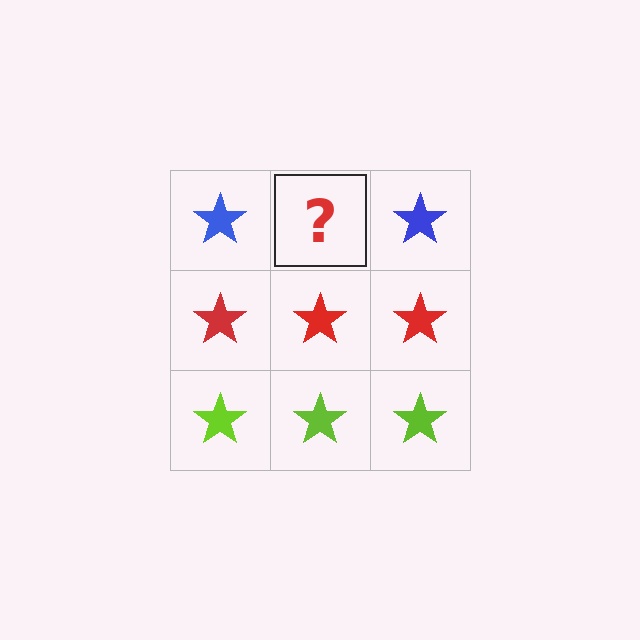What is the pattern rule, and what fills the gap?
The rule is that each row has a consistent color. The gap should be filled with a blue star.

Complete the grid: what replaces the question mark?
The question mark should be replaced with a blue star.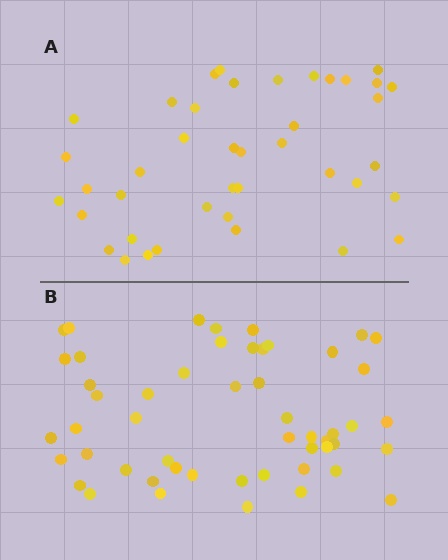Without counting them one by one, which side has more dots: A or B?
Region B (the bottom region) has more dots.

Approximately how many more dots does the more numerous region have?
Region B has roughly 12 or so more dots than region A.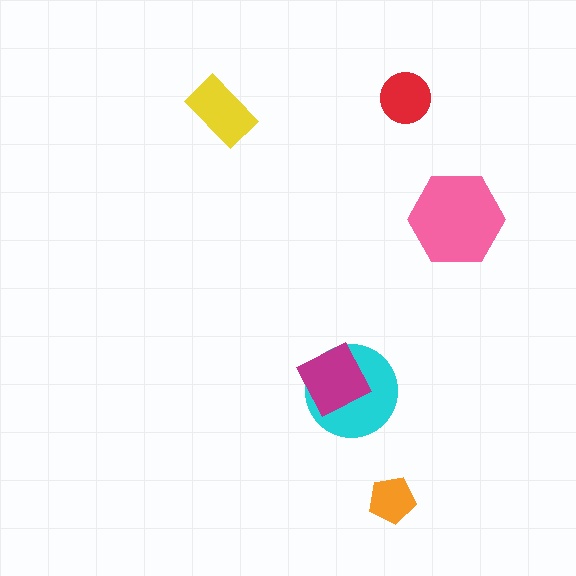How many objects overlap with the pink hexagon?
0 objects overlap with the pink hexagon.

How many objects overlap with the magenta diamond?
1 object overlaps with the magenta diamond.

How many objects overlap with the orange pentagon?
0 objects overlap with the orange pentagon.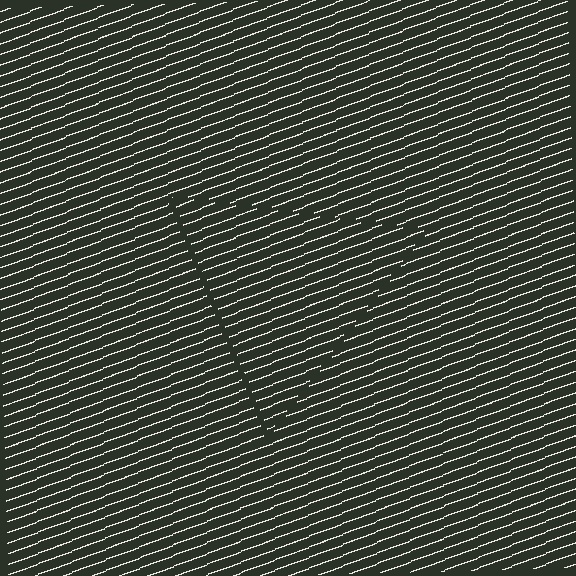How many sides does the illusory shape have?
3 sides — the line-ends trace a triangle.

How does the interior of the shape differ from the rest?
The interior of the shape contains the same grating, shifted by half a period — the contour is defined by the phase discontinuity where line-ends from the inner and outer gratings abut.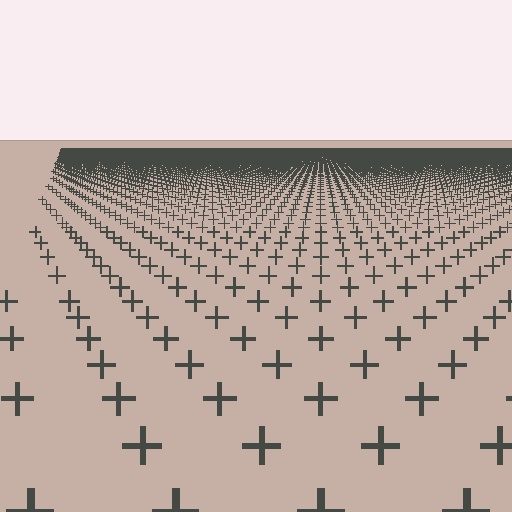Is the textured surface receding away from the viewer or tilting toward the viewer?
The surface is receding away from the viewer. Texture elements get smaller and denser toward the top.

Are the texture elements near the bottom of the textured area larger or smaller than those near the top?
Larger. Near the bottom, elements are closer to the viewer and appear at a bigger on-screen size.